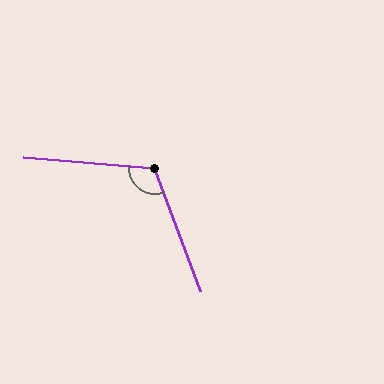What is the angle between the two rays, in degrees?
Approximately 115 degrees.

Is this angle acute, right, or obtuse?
It is obtuse.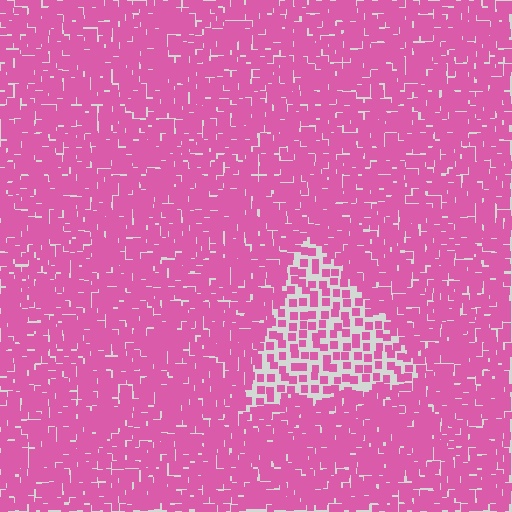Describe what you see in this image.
The image contains small pink elements arranged at two different densities. A triangle-shaped region is visible where the elements are less densely packed than the surrounding area.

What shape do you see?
I see a triangle.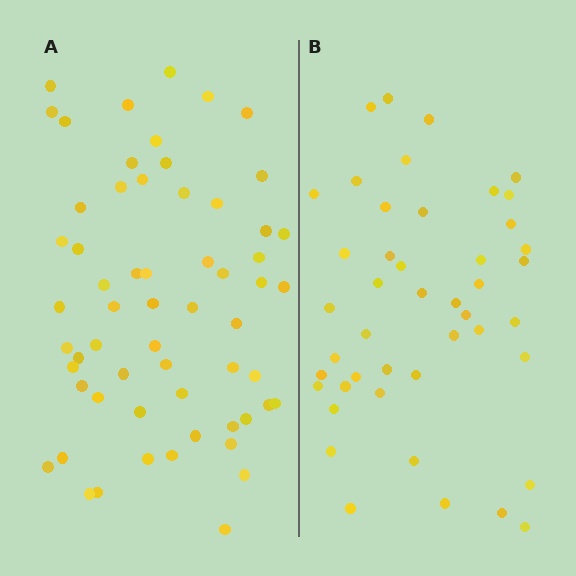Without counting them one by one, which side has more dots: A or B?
Region A (the left region) has more dots.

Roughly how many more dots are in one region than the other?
Region A has approximately 15 more dots than region B.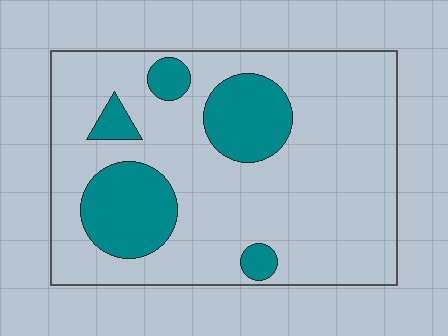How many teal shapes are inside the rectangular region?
5.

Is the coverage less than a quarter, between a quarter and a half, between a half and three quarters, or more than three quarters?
Less than a quarter.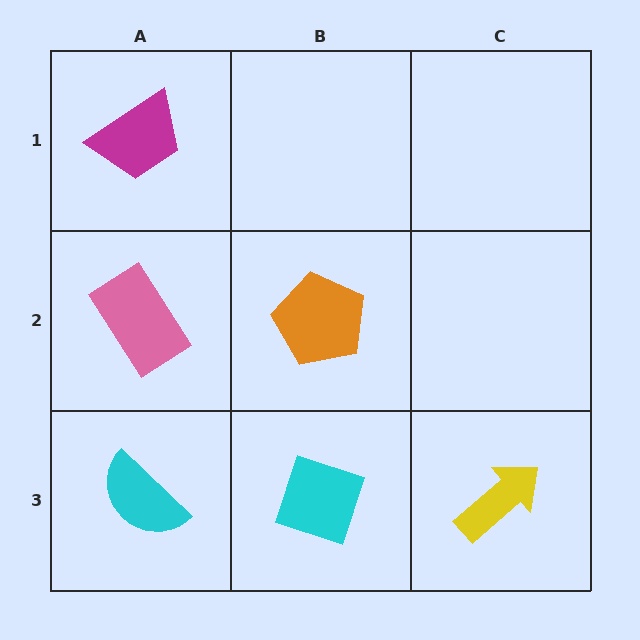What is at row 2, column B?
An orange pentagon.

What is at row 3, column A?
A cyan semicircle.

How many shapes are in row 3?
3 shapes.